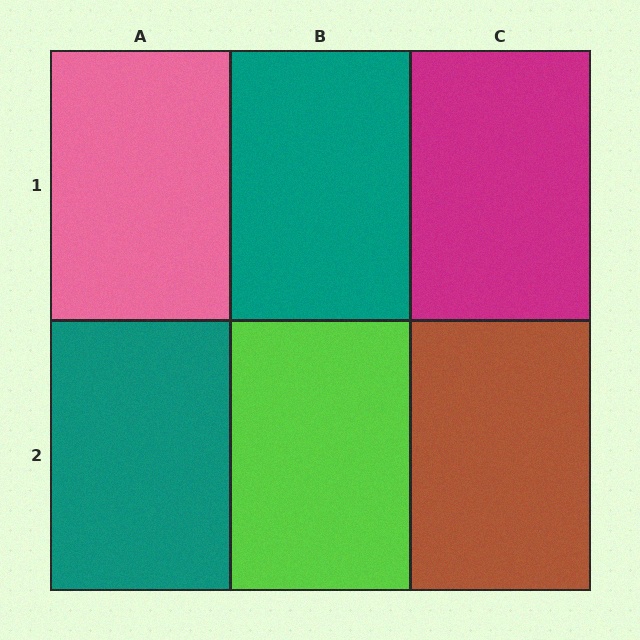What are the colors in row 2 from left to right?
Teal, lime, brown.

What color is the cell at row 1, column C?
Magenta.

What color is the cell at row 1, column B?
Teal.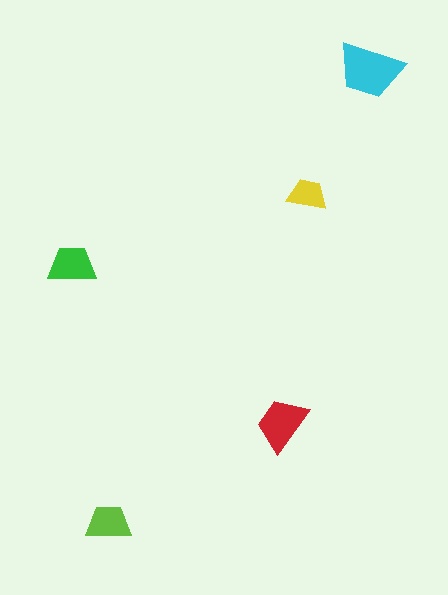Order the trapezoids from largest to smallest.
the cyan one, the red one, the green one, the lime one, the yellow one.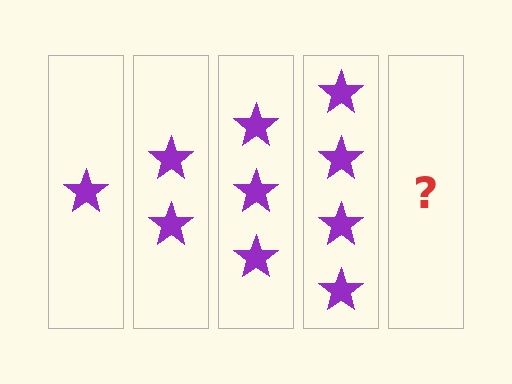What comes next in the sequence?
The next element should be 5 stars.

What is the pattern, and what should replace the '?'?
The pattern is that each step adds one more star. The '?' should be 5 stars.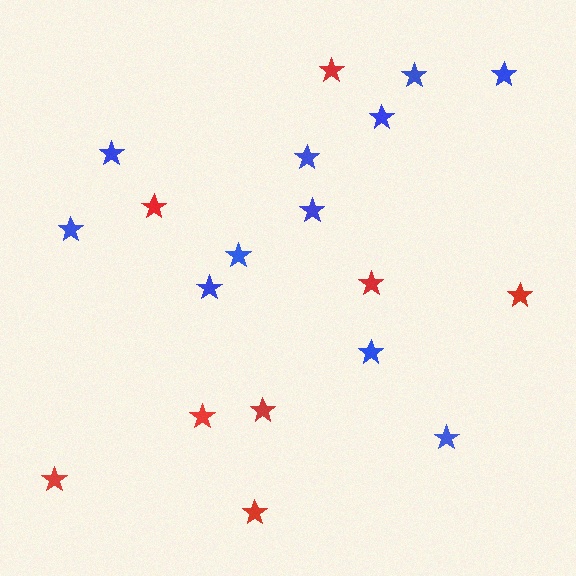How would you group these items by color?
There are 2 groups: one group of red stars (8) and one group of blue stars (11).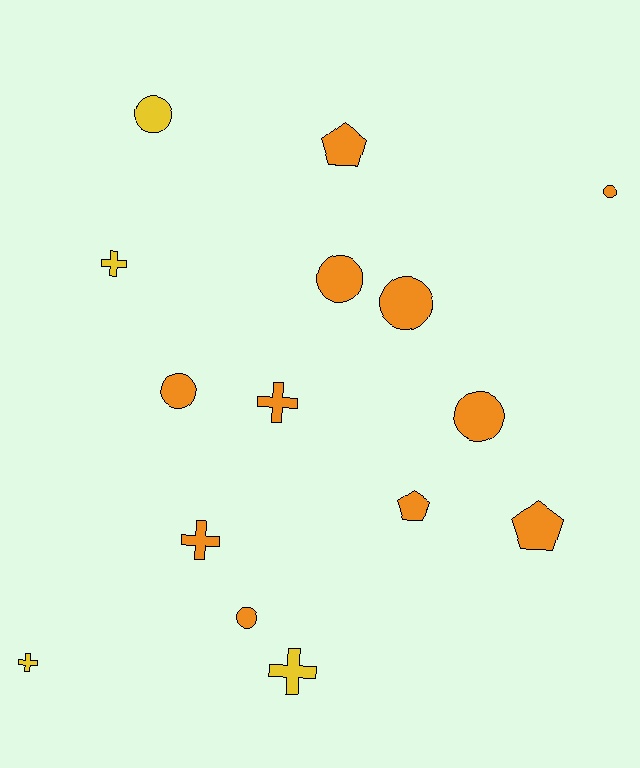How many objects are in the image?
There are 15 objects.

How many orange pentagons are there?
There are 3 orange pentagons.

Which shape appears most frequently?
Circle, with 7 objects.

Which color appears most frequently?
Orange, with 11 objects.